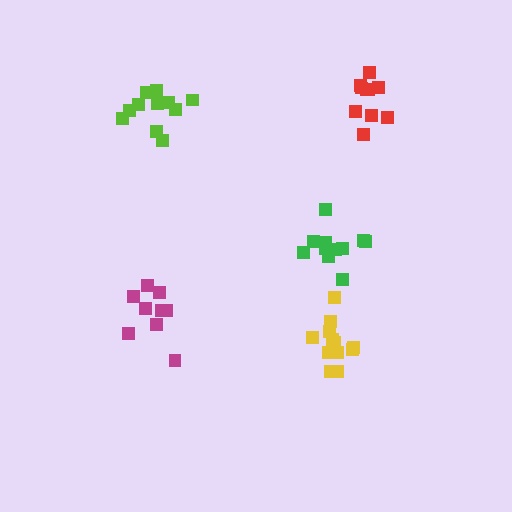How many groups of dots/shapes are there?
There are 5 groups.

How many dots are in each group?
Group 1: 12 dots, Group 2: 9 dots, Group 3: 10 dots, Group 4: 12 dots, Group 5: 11 dots (54 total).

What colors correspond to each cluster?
The clusters are colored: green, magenta, red, yellow, lime.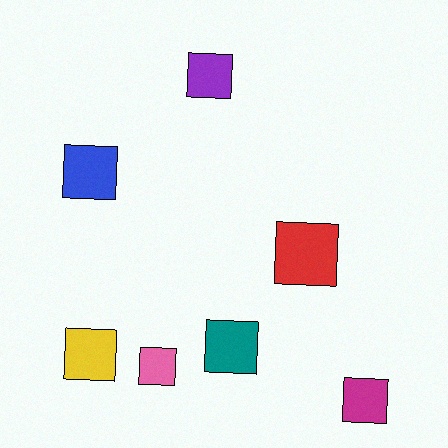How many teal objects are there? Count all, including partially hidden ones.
There is 1 teal object.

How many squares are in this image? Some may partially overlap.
There are 7 squares.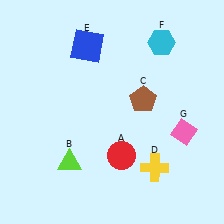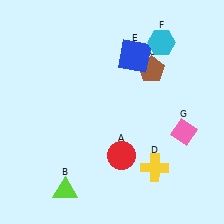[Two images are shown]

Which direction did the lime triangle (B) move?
The lime triangle (B) moved down.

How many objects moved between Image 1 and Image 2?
3 objects moved between the two images.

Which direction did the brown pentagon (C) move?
The brown pentagon (C) moved up.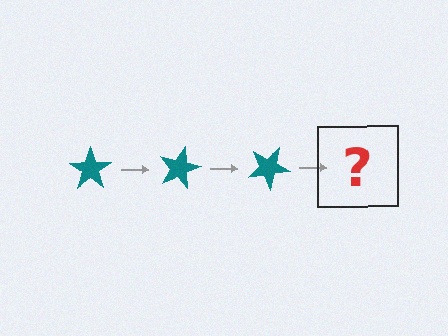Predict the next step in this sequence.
The next step is a teal star rotated 45 degrees.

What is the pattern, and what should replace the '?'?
The pattern is that the star rotates 15 degrees each step. The '?' should be a teal star rotated 45 degrees.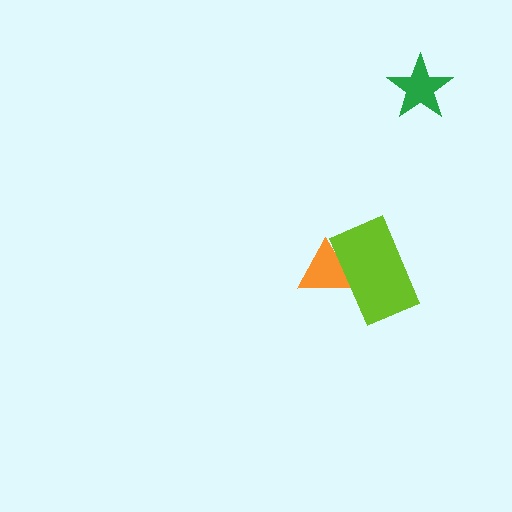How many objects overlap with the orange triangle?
1 object overlaps with the orange triangle.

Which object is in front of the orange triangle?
The lime rectangle is in front of the orange triangle.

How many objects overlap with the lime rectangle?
1 object overlaps with the lime rectangle.